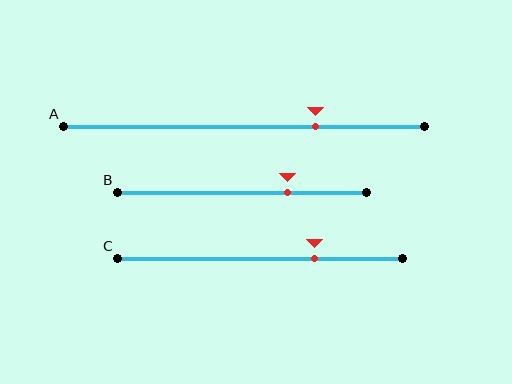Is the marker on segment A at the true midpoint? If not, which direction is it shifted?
No, the marker on segment A is shifted to the right by about 20% of the segment length.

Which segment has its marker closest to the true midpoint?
Segment B has its marker closest to the true midpoint.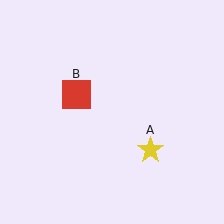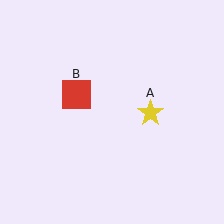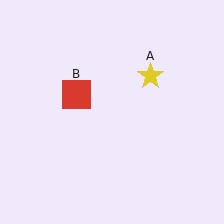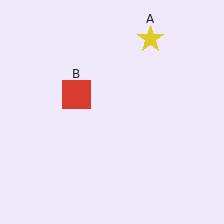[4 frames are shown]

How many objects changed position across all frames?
1 object changed position: yellow star (object A).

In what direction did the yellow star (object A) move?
The yellow star (object A) moved up.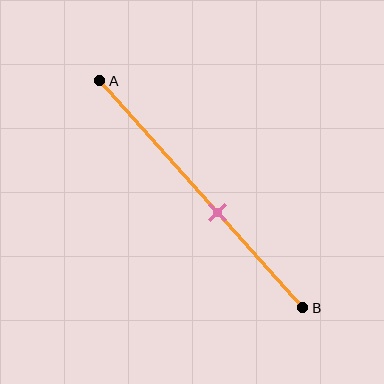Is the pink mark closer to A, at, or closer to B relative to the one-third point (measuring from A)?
The pink mark is closer to point B than the one-third point of segment AB.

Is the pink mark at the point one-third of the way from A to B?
No, the mark is at about 60% from A, not at the 33% one-third point.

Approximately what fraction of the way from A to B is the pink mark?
The pink mark is approximately 60% of the way from A to B.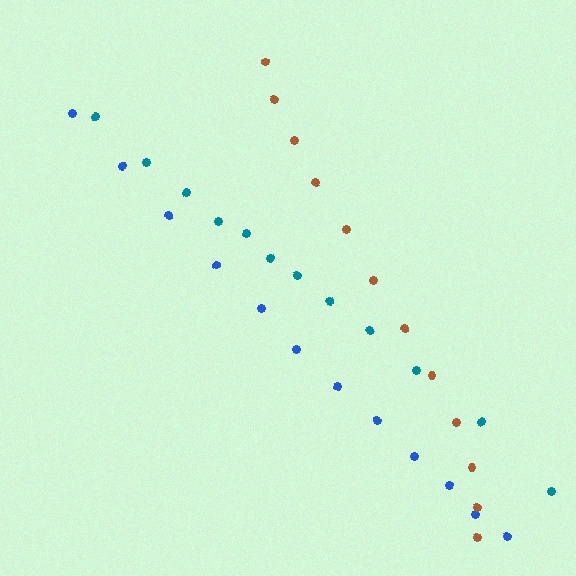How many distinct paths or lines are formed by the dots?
There are 3 distinct paths.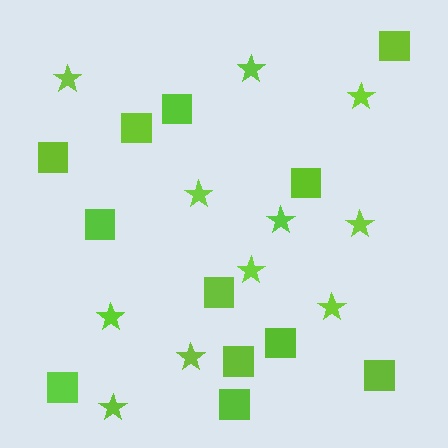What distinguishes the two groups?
There are 2 groups: one group of stars (11) and one group of squares (12).